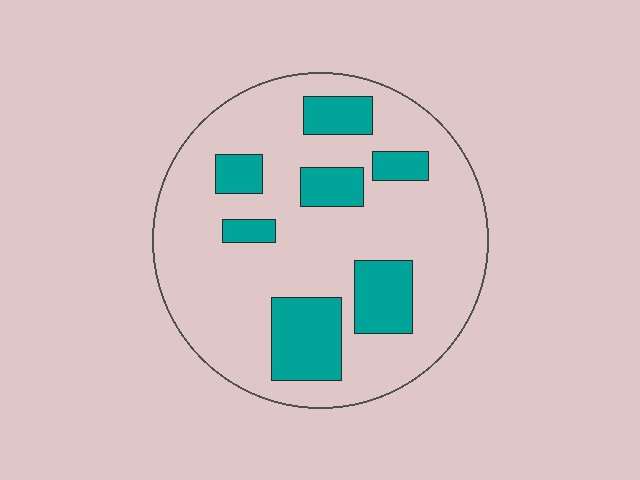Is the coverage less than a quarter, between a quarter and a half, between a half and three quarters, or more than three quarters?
Less than a quarter.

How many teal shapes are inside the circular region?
7.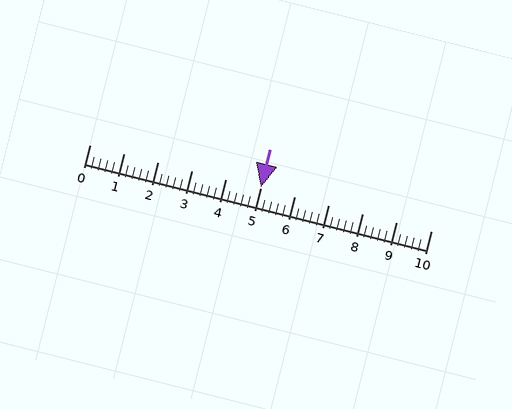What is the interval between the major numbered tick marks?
The major tick marks are spaced 1 units apart.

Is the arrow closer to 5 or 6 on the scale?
The arrow is closer to 5.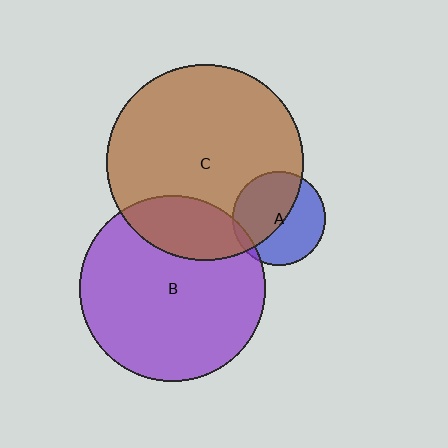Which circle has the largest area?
Circle C (brown).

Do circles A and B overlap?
Yes.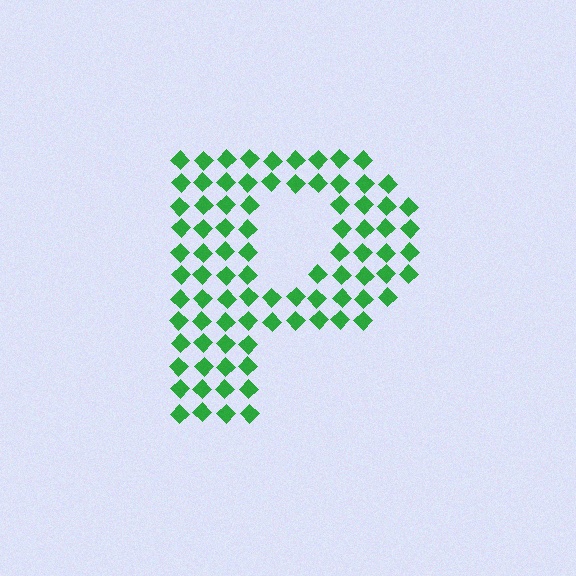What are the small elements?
The small elements are diamonds.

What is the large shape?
The large shape is the letter P.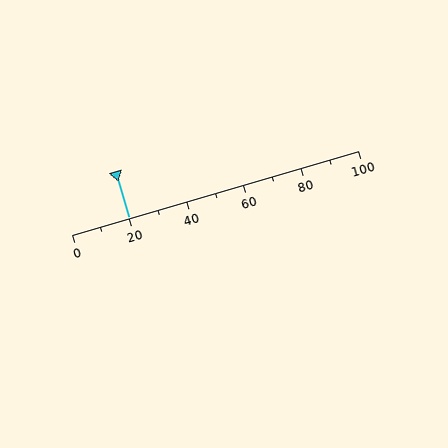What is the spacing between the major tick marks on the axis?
The major ticks are spaced 20 apart.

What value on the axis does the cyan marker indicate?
The marker indicates approximately 20.